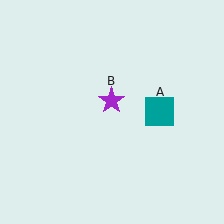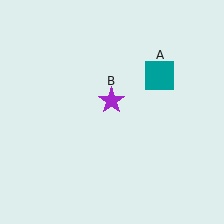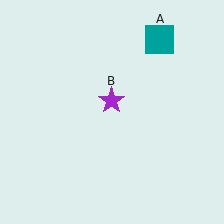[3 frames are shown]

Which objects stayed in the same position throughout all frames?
Purple star (object B) remained stationary.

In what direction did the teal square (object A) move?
The teal square (object A) moved up.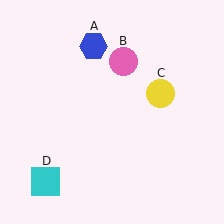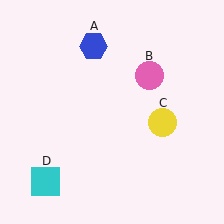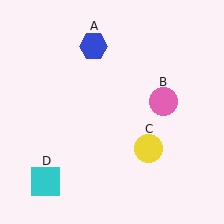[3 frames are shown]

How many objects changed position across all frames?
2 objects changed position: pink circle (object B), yellow circle (object C).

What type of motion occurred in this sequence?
The pink circle (object B), yellow circle (object C) rotated clockwise around the center of the scene.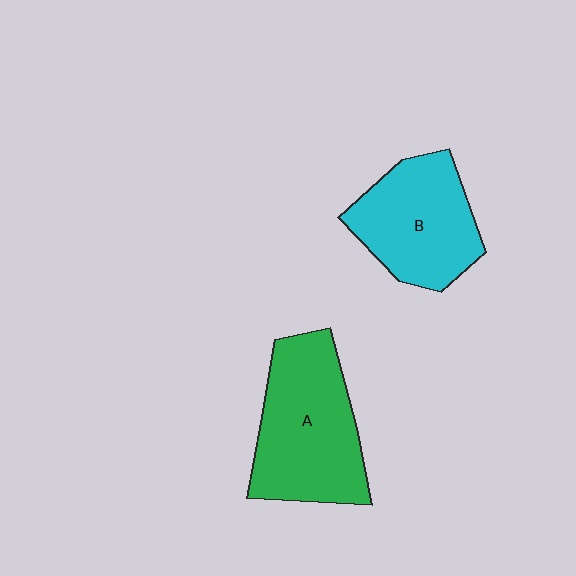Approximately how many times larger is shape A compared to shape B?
Approximately 1.2 times.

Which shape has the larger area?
Shape A (green).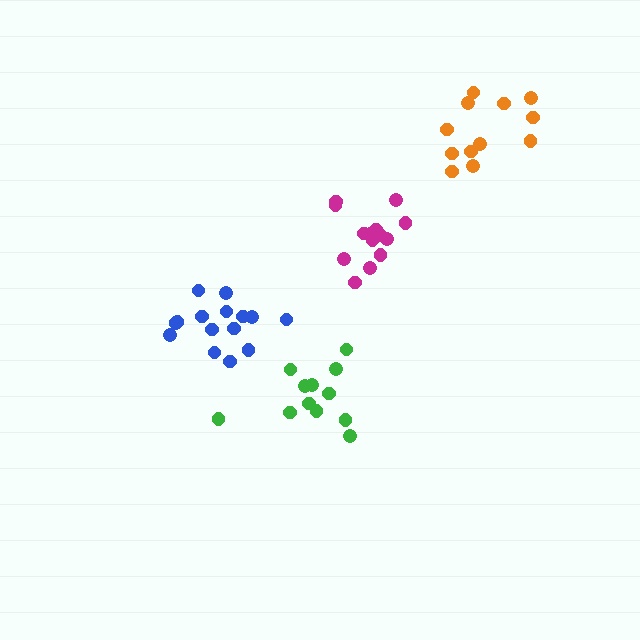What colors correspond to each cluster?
The clusters are colored: magenta, orange, green, blue.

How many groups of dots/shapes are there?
There are 4 groups.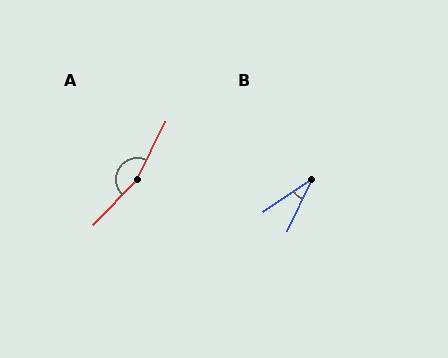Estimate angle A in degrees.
Approximately 162 degrees.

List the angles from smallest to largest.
B (30°), A (162°).